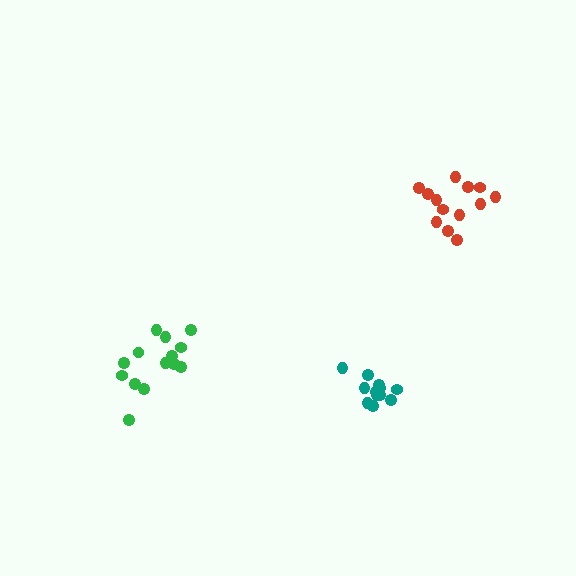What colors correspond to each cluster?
The clusters are colored: green, teal, red.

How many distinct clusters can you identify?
There are 3 distinct clusters.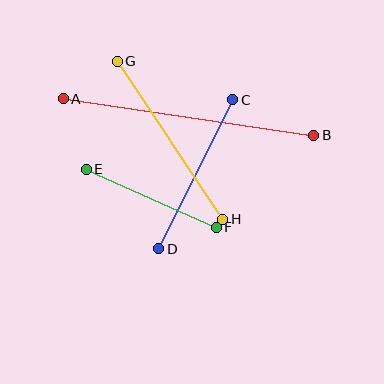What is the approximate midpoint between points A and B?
The midpoint is at approximately (189, 117) pixels.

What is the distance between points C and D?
The distance is approximately 167 pixels.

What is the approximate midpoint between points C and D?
The midpoint is at approximately (196, 174) pixels.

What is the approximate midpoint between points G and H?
The midpoint is at approximately (170, 140) pixels.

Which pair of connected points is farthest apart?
Points A and B are farthest apart.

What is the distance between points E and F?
The distance is approximately 142 pixels.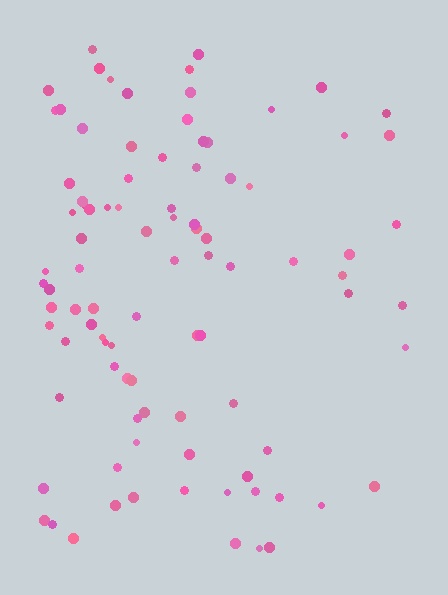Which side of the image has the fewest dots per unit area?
The right.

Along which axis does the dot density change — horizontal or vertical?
Horizontal.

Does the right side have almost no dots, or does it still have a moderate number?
Still a moderate number, just noticeably fewer than the left.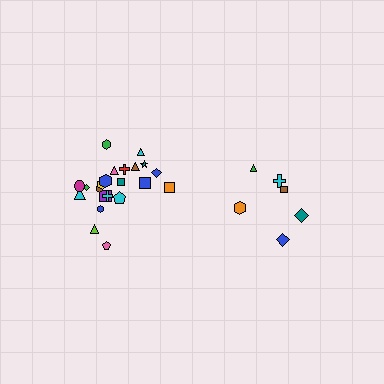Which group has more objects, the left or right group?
The left group.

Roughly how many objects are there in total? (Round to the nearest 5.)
Roughly 30 objects in total.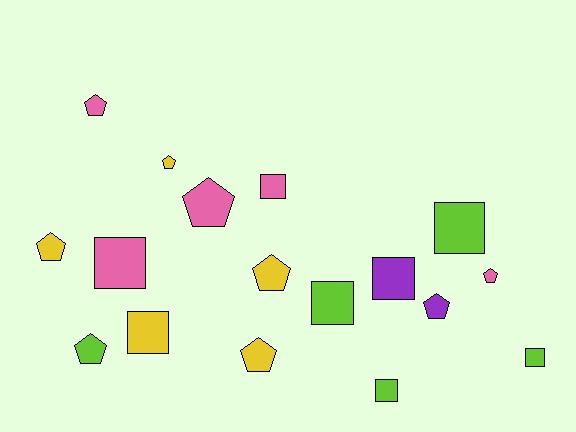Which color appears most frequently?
Yellow, with 5 objects.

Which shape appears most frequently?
Pentagon, with 9 objects.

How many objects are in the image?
There are 17 objects.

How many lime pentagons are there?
There is 1 lime pentagon.